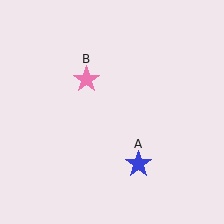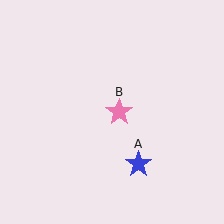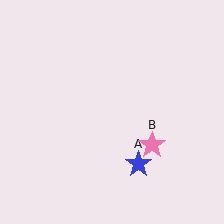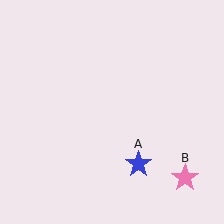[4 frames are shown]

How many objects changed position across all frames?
1 object changed position: pink star (object B).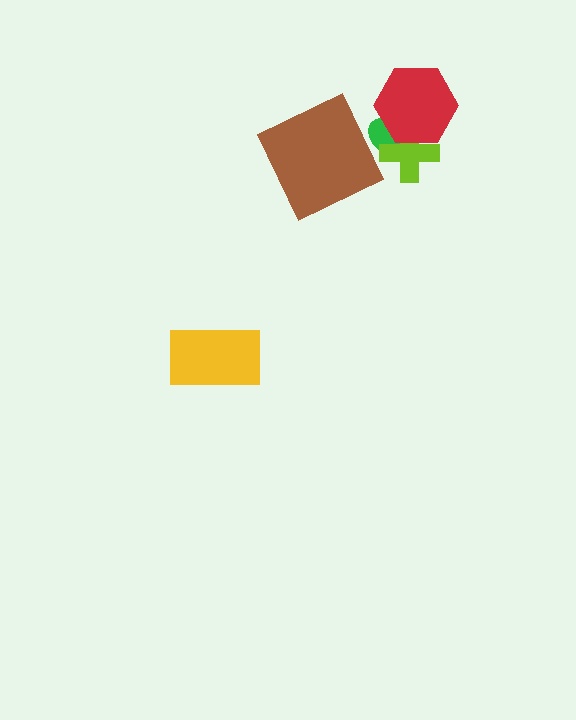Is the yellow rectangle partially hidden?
No, no other shape covers it.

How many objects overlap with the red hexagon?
2 objects overlap with the red hexagon.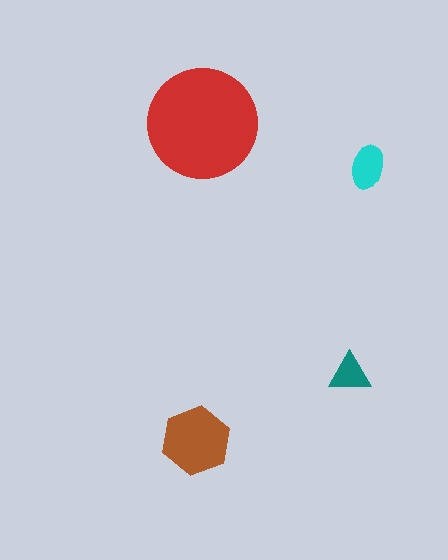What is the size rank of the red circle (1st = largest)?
1st.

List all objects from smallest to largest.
The teal triangle, the cyan ellipse, the brown hexagon, the red circle.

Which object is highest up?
The red circle is topmost.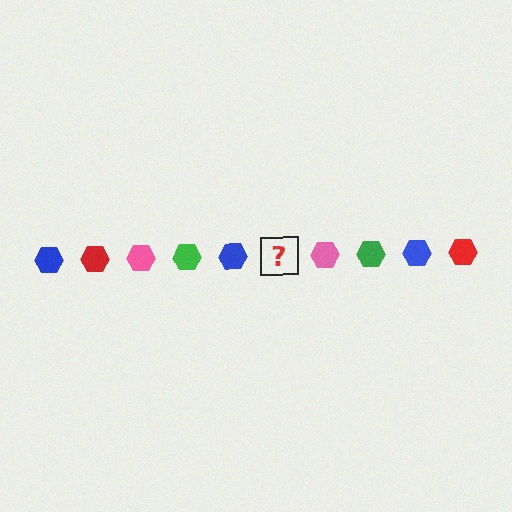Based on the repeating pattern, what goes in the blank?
The blank should be a red hexagon.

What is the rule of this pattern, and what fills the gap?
The rule is that the pattern cycles through blue, red, pink, green hexagons. The gap should be filled with a red hexagon.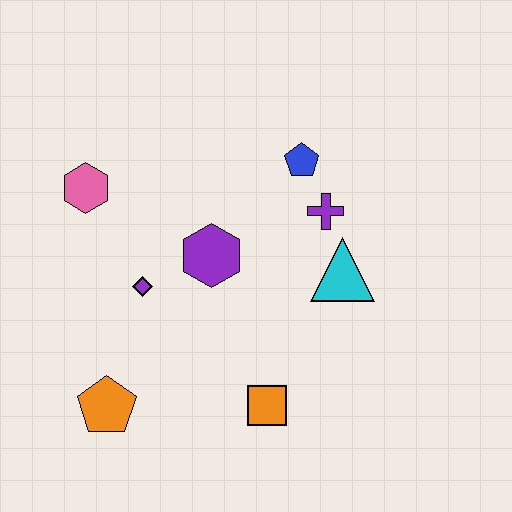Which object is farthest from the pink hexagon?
The orange square is farthest from the pink hexagon.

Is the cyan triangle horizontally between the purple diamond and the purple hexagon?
No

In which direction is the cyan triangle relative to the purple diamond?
The cyan triangle is to the right of the purple diamond.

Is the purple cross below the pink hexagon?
Yes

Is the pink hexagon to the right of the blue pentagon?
No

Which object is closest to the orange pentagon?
The purple diamond is closest to the orange pentagon.